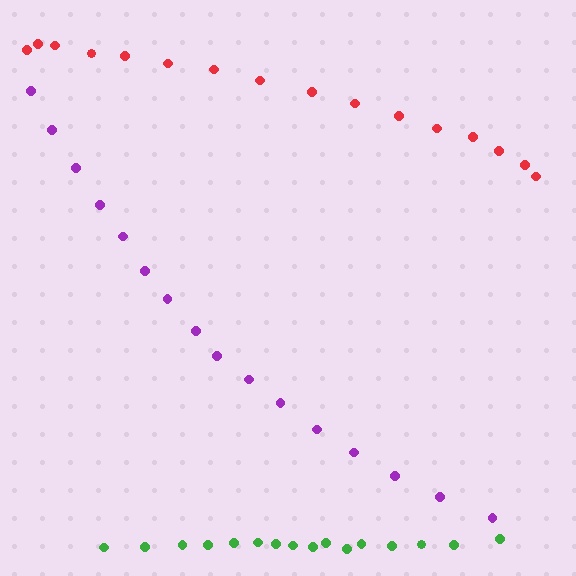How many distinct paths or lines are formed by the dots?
There are 3 distinct paths.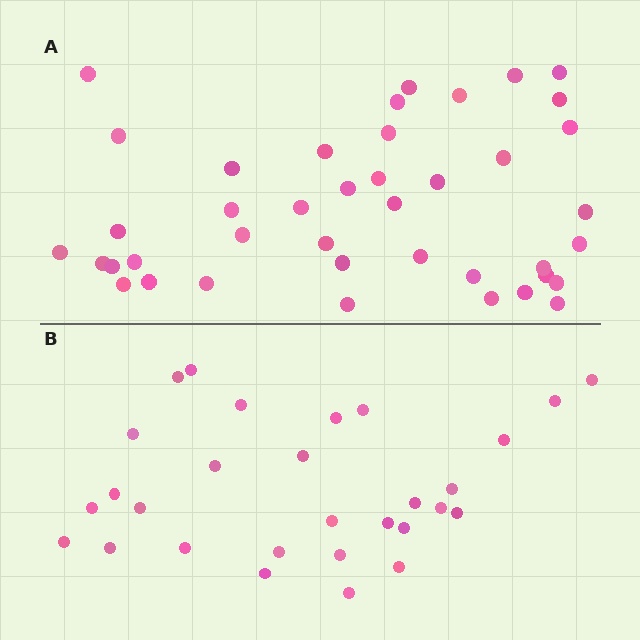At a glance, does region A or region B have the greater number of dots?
Region A (the top region) has more dots.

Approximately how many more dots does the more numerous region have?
Region A has roughly 12 or so more dots than region B.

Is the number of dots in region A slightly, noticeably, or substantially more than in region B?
Region A has noticeably more, but not dramatically so. The ratio is roughly 1.4 to 1.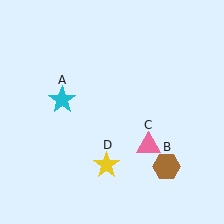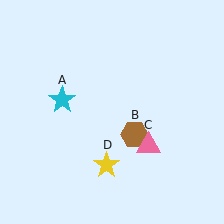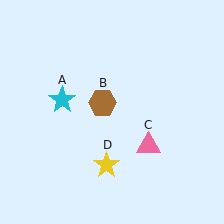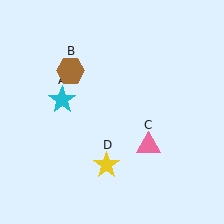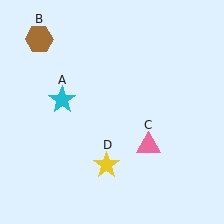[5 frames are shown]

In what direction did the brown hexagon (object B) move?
The brown hexagon (object B) moved up and to the left.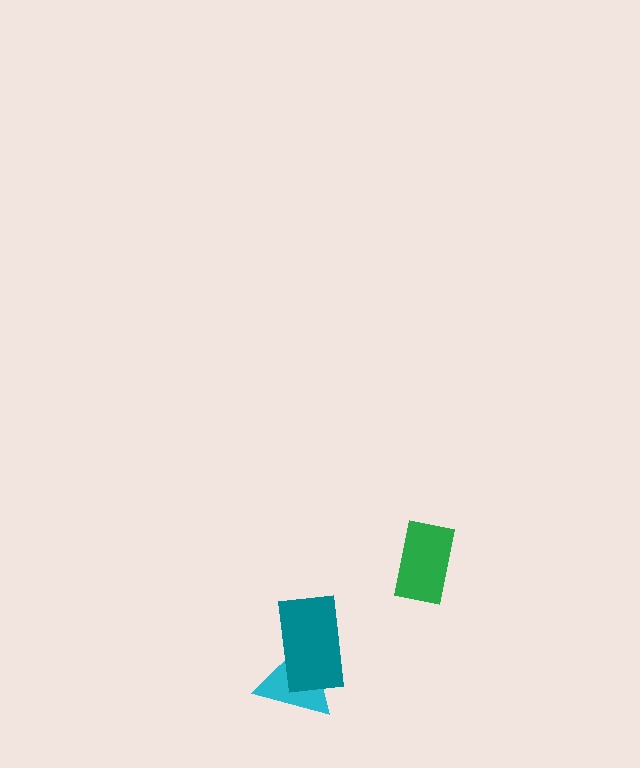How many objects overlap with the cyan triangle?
1 object overlaps with the cyan triangle.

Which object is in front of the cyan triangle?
The teal rectangle is in front of the cyan triangle.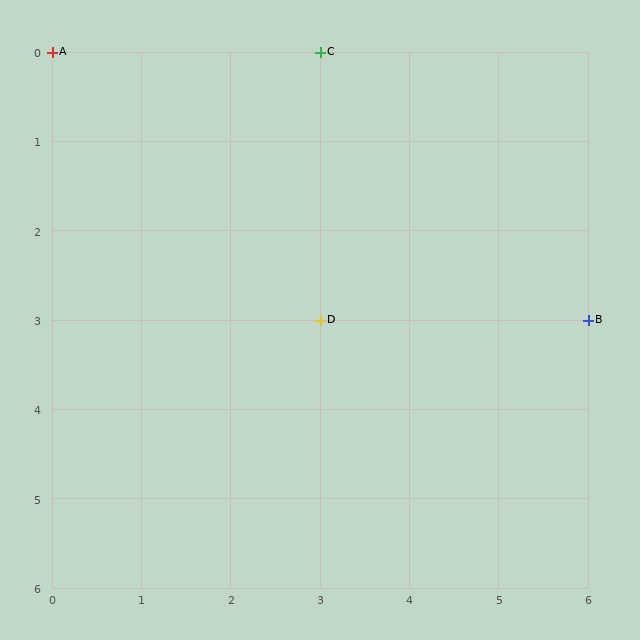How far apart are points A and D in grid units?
Points A and D are 3 columns and 3 rows apart (about 4.2 grid units diagonally).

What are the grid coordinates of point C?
Point C is at grid coordinates (3, 0).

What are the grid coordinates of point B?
Point B is at grid coordinates (6, 3).